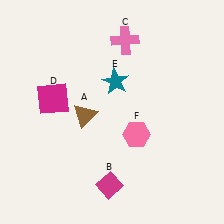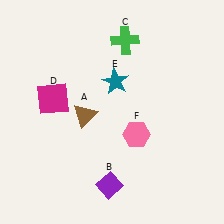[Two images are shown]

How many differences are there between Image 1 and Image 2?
There are 2 differences between the two images.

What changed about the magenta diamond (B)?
In Image 1, B is magenta. In Image 2, it changed to purple.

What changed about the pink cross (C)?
In Image 1, C is pink. In Image 2, it changed to green.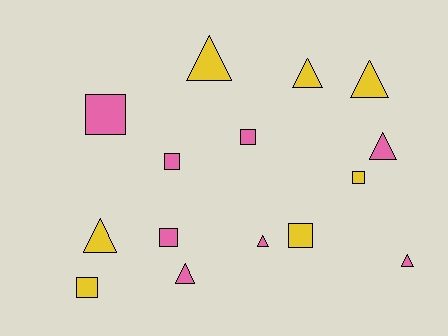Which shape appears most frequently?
Triangle, with 8 objects.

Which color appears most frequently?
Pink, with 8 objects.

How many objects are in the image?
There are 15 objects.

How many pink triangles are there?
There are 4 pink triangles.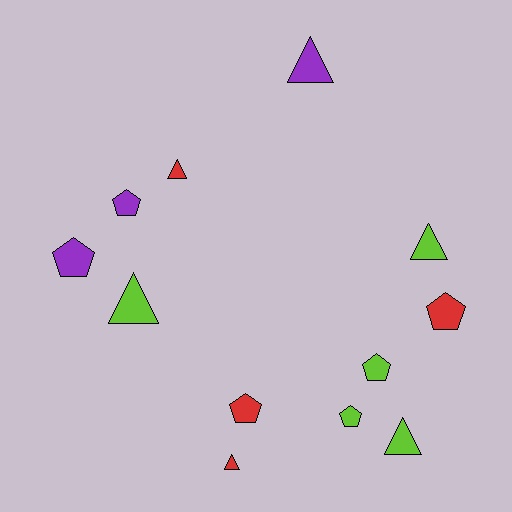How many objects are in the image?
There are 12 objects.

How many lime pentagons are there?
There are 2 lime pentagons.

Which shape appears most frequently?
Pentagon, with 6 objects.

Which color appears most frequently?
Lime, with 5 objects.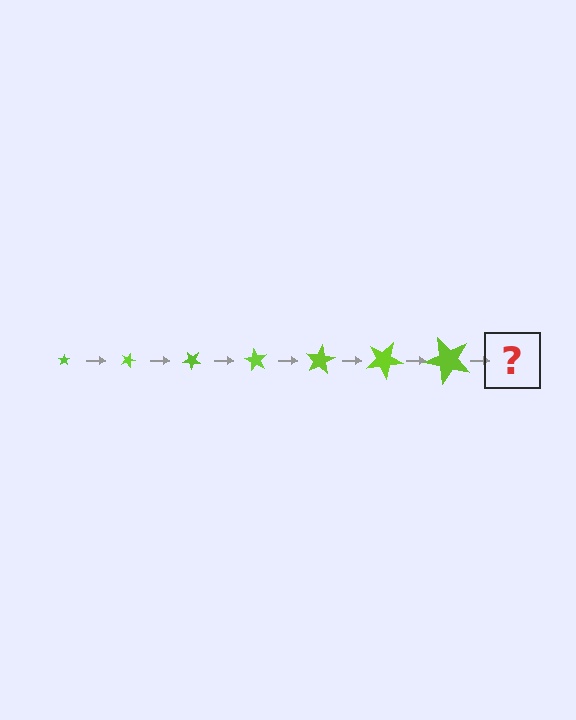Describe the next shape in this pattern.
It should be a star, larger than the previous one and rotated 140 degrees from the start.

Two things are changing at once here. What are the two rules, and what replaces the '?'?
The two rules are that the star grows larger each step and it rotates 20 degrees each step. The '?' should be a star, larger than the previous one and rotated 140 degrees from the start.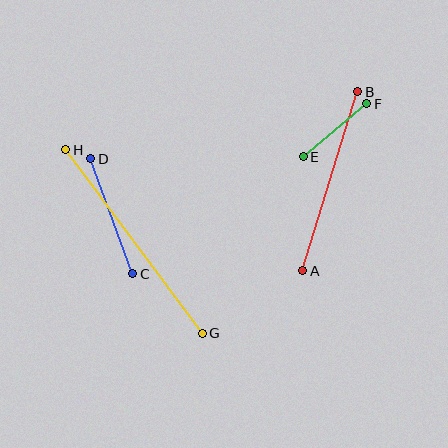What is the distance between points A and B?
The distance is approximately 187 pixels.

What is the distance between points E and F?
The distance is approximately 82 pixels.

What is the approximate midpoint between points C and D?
The midpoint is at approximately (112, 216) pixels.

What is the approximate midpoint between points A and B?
The midpoint is at approximately (330, 181) pixels.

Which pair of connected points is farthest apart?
Points G and H are farthest apart.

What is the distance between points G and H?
The distance is approximately 229 pixels.